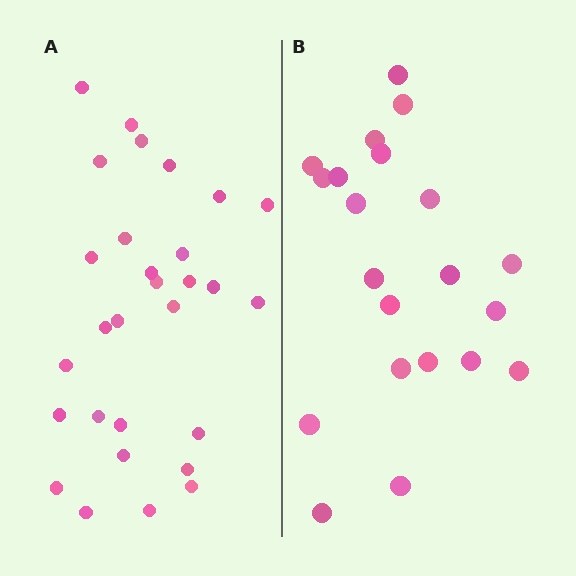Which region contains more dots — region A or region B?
Region A (the left region) has more dots.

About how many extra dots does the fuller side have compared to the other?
Region A has roughly 8 or so more dots than region B.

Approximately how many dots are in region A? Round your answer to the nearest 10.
About 30 dots. (The exact count is 29, which rounds to 30.)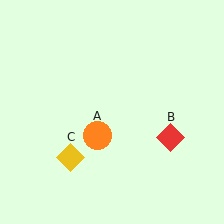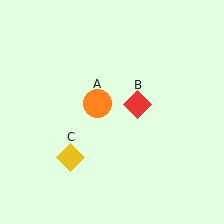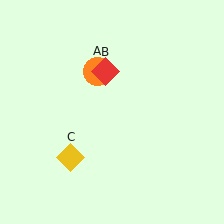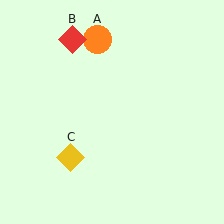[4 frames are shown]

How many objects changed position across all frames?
2 objects changed position: orange circle (object A), red diamond (object B).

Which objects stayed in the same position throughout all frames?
Yellow diamond (object C) remained stationary.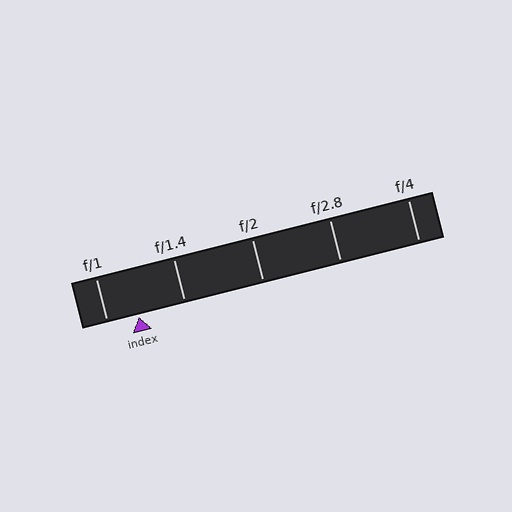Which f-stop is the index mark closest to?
The index mark is closest to f/1.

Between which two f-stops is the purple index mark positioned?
The index mark is between f/1 and f/1.4.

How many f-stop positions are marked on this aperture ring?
There are 5 f-stop positions marked.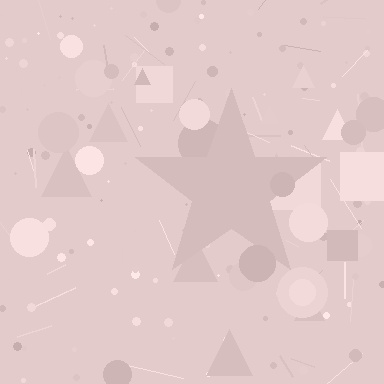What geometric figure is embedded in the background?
A star is embedded in the background.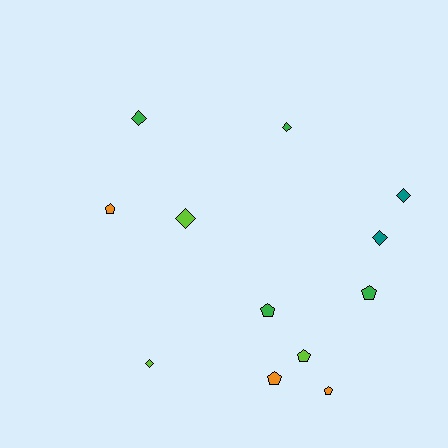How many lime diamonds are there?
There are 2 lime diamonds.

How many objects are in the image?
There are 12 objects.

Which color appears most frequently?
Green, with 4 objects.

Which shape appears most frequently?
Diamond, with 6 objects.